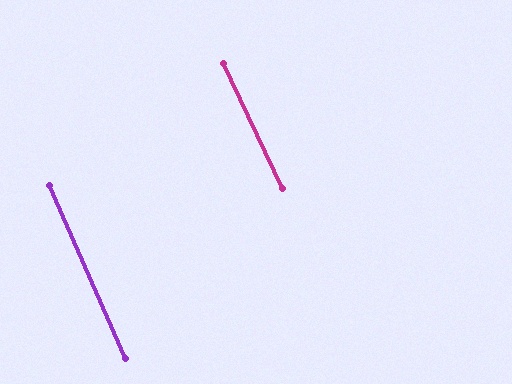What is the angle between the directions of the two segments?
Approximately 2 degrees.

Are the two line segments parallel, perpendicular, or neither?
Parallel — their directions differ by only 1.6°.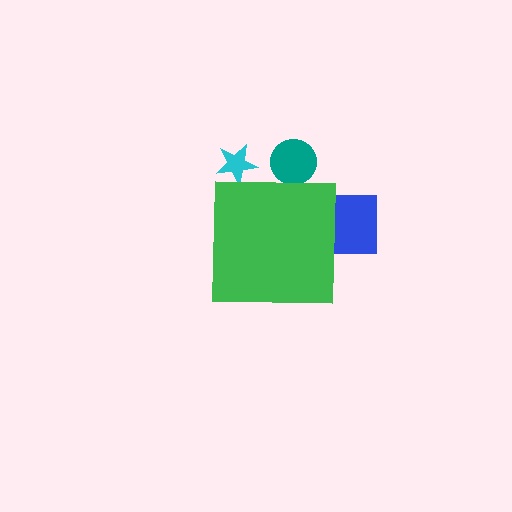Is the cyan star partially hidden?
Yes, the cyan star is partially hidden behind the green square.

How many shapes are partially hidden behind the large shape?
3 shapes are partially hidden.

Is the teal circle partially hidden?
Yes, the teal circle is partially hidden behind the green square.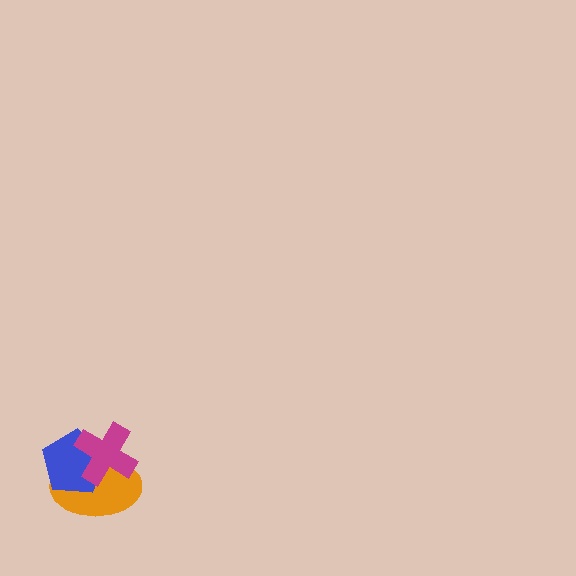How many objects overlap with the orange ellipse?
2 objects overlap with the orange ellipse.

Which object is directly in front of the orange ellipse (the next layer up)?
The blue pentagon is directly in front of the orange ellipse.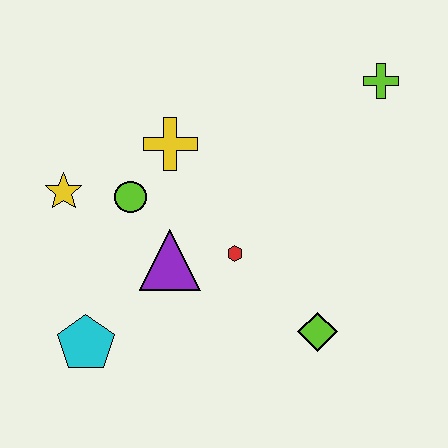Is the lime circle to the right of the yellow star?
Yes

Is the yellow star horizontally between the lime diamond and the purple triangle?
No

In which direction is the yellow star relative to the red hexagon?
The yellow star is to the left of the red hexagon.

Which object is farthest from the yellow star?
The lime cross is farthest from the yellow star.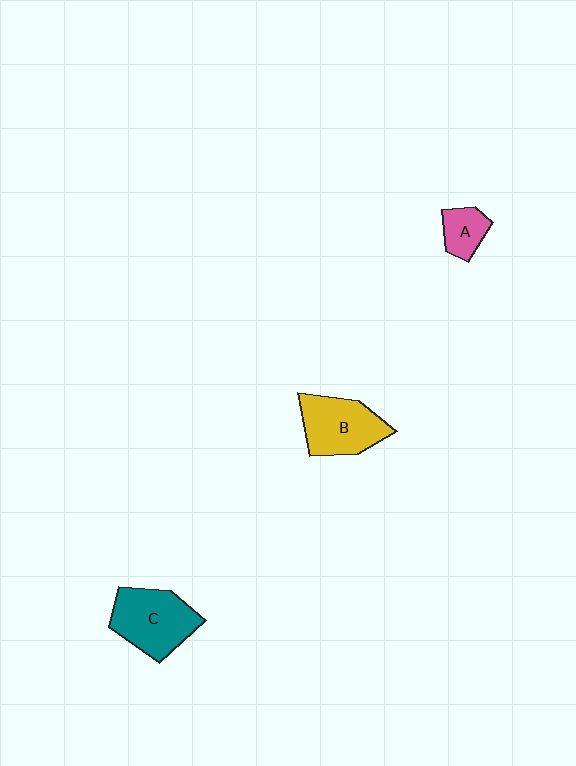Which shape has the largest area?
Shape C (teal).